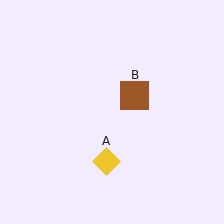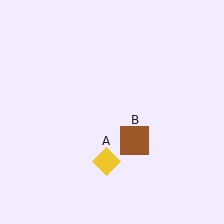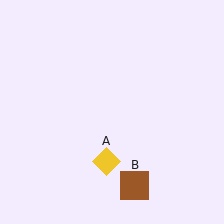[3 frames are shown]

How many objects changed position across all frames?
1 object changed position: brown square (object B).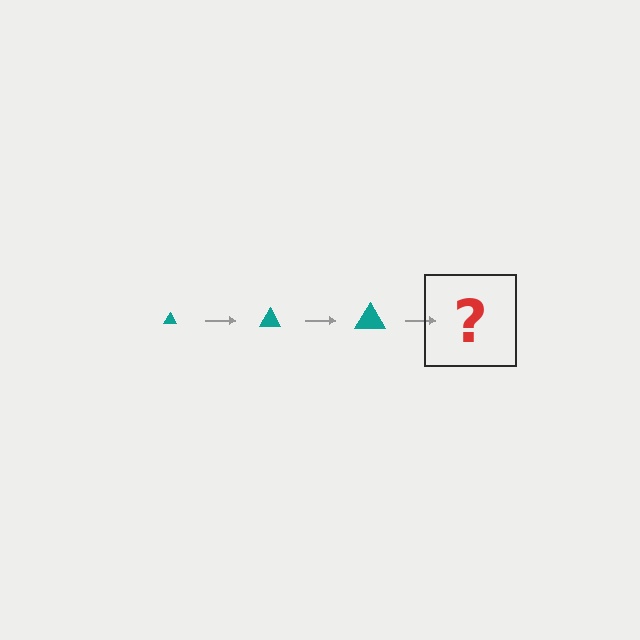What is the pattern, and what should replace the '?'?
The pattern is that the triangle gets progressively larger each step. The '?' should be a teal triangle, larger than the previous one.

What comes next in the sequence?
The next element should be a teal triangle, larger than the previous one.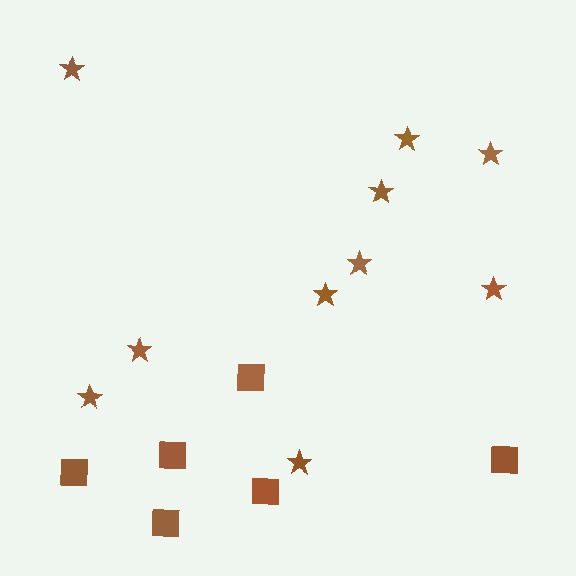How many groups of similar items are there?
There are 2 groups: one group of stars (10) and one group of squares (6).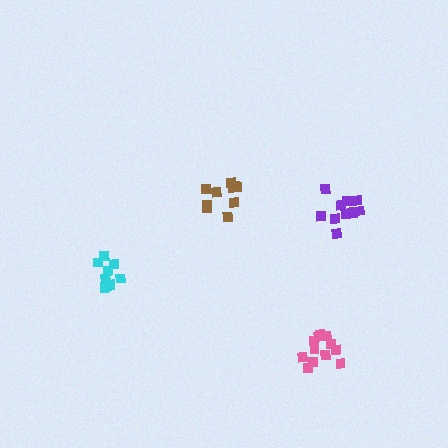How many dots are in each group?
Group 1: 10 dots, Group 2: 10 dots, Group 3: 11 dots, Group 4: 12 dots (43 total).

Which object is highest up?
The brown cluster is topmost.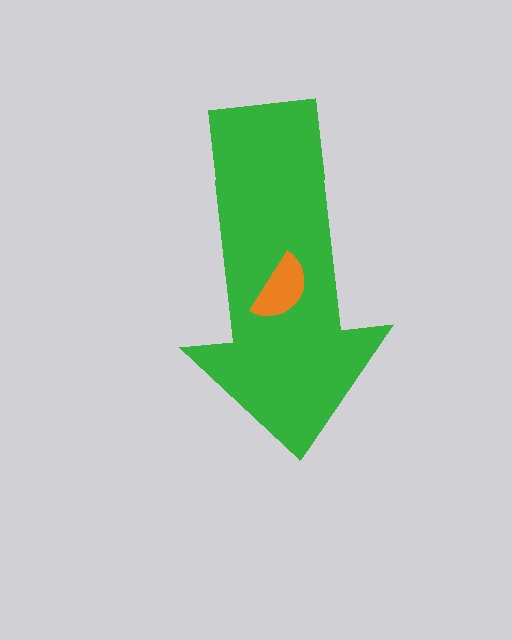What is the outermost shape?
The green arrow.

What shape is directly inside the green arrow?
The orange semicircle.